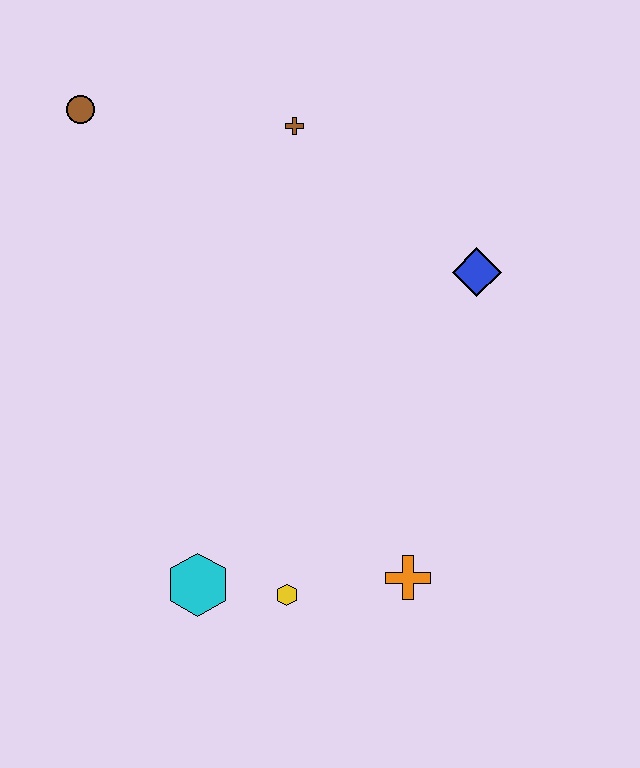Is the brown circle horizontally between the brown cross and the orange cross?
No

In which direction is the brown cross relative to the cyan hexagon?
The brown cross is above the cyan hexagon.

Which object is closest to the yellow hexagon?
The cyan hexagon is closest to the yellow hexagon.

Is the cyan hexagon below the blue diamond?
Yes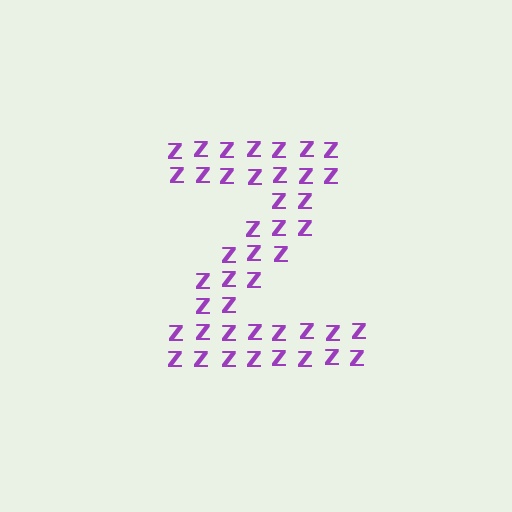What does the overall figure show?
The overall figure shows the letter Z.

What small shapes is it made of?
It is made of small letter Z's.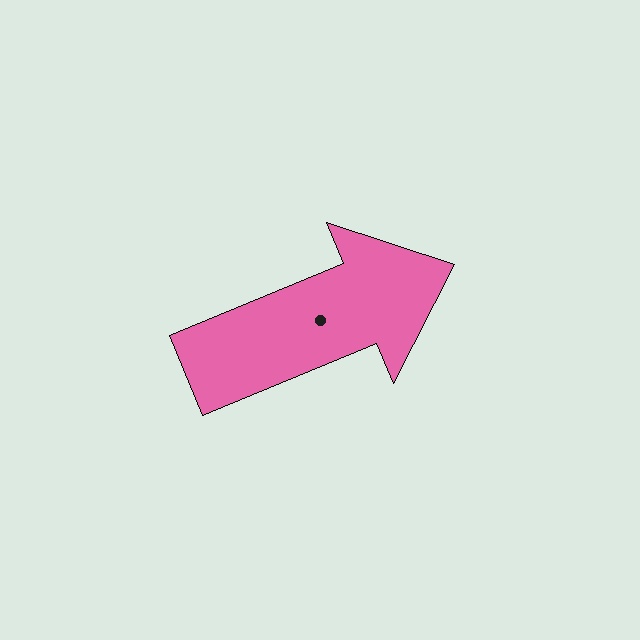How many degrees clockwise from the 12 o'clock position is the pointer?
Approximately 67 degrees.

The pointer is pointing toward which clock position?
Roughly 2 o'clock.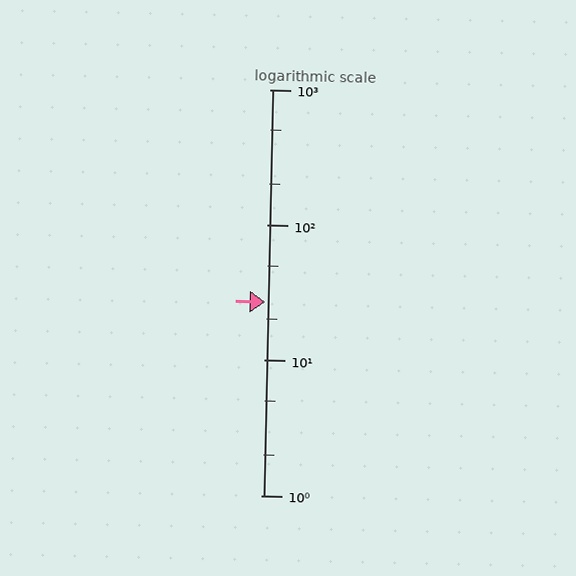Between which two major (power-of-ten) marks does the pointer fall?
The pointer is between 10 and 100.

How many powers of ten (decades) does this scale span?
The scale spans 3 decades, from 1 to 1000.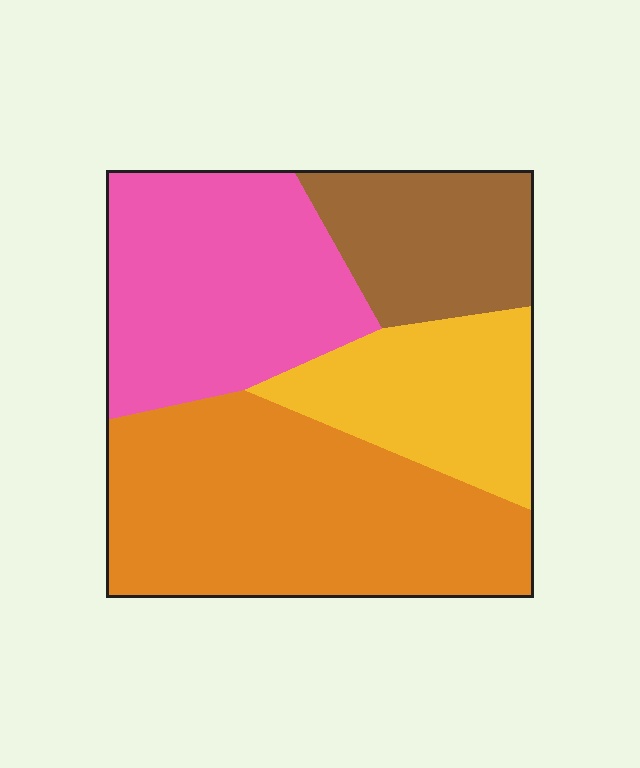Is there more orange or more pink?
Orange.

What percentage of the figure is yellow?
Yellow takes up less than a quarter of the figure.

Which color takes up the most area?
Orange, at roughly 40%.